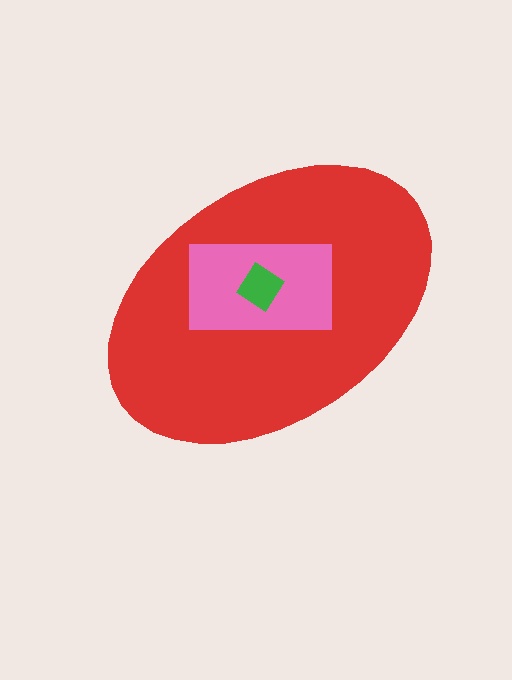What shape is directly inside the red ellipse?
The pink rectangle.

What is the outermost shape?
The red ellipse.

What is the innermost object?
The green diamond.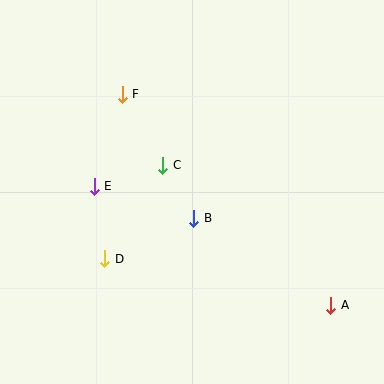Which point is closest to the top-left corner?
Point F is closest to the top-left corner.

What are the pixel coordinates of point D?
Point D is at (105, 259).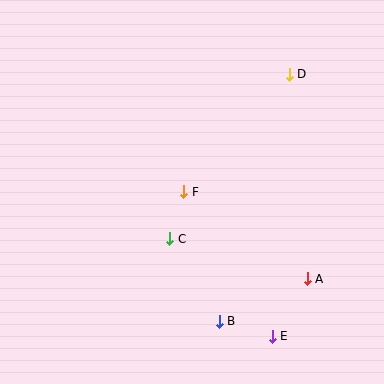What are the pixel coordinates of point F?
Point F is at (184, 192).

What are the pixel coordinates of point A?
Point A is at (307, 279).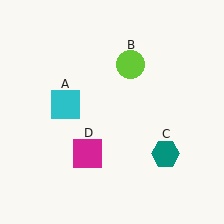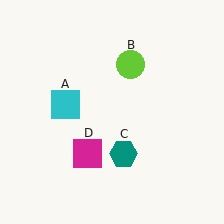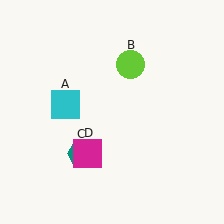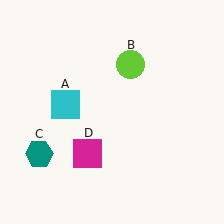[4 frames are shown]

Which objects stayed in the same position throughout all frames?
Cyan square (object A) and lime circle (object B) and magenta square (object D) remained stationary.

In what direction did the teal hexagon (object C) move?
The teal hexagon (object C) moved left.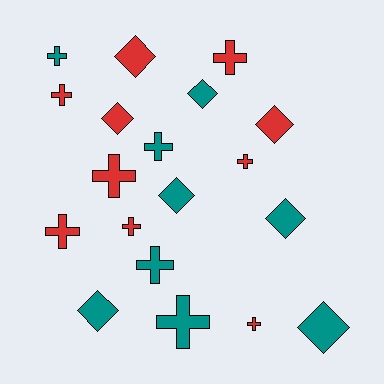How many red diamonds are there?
There are 3 red diamonds.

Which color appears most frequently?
Red, with 10 objects.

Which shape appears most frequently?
Cross, with 11 objects.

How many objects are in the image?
There are 19 objects.